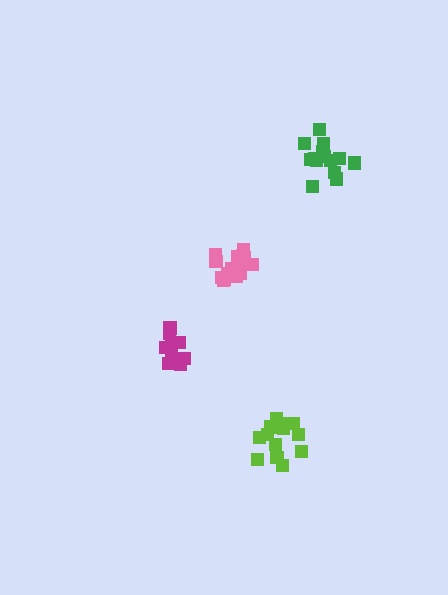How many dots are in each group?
Group 1: 15 dots, Group 2: 11 dots, Group 3: 14 dots, Group 4: 14 dots (54 total).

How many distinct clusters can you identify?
There are 4 distinct clusters.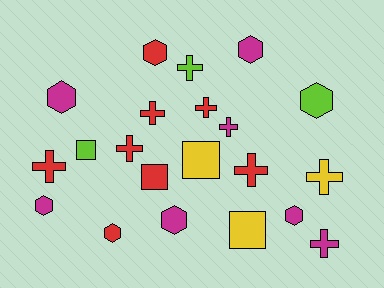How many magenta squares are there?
There are no magenta squares.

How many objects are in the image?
There are 21 objects.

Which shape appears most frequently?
Cross, with 9 objects.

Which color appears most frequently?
Red, with 8 objects.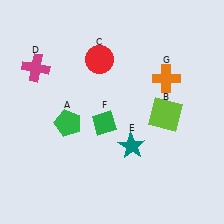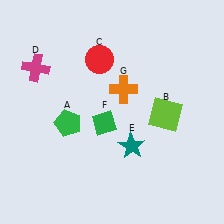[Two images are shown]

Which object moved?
The orange cross (G) moved left.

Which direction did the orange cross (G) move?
The orange cross (G) moved left.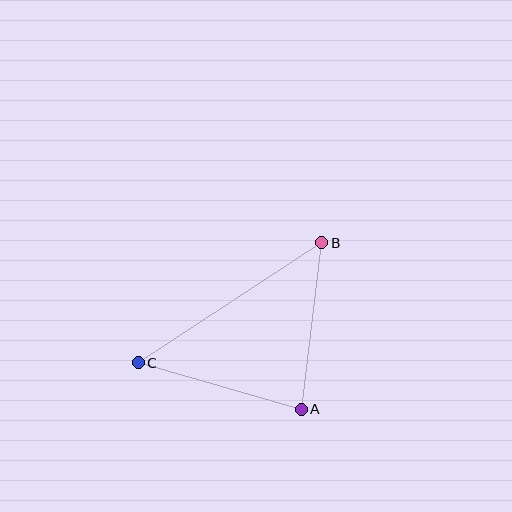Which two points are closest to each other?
Points A and B are closest to each other.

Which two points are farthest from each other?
Points B and C are farthest from each other.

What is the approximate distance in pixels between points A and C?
The distance between A and C is approximately 170 pixels.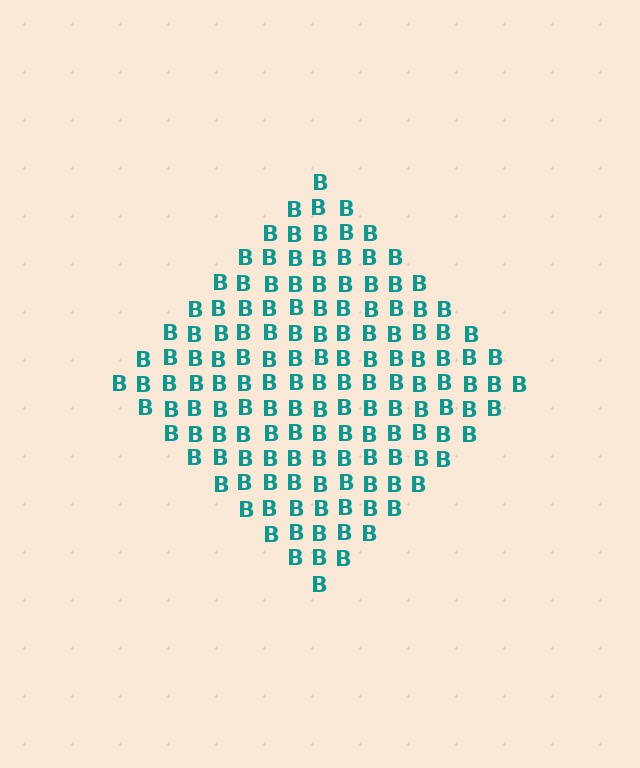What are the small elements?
The small elements are letter B's.